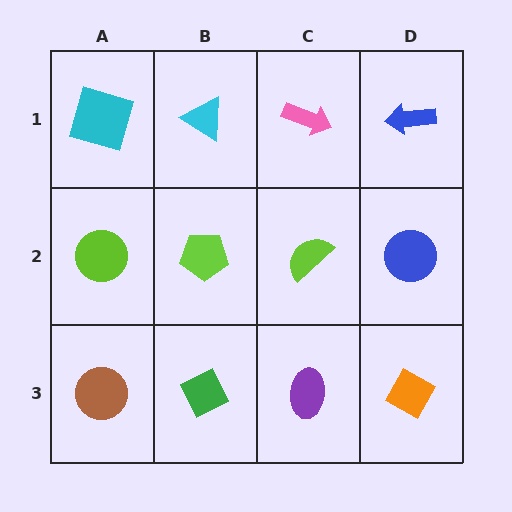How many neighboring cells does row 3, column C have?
3.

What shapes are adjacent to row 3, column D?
A blue circle (row 2, column D), a purple ellipse (row 3, column C).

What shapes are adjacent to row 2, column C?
A pink arrow (row 1, column C), a purple ellipse (row 3, column C), a lime pentagon (row 2, column B), a blue circle (row 2, column D).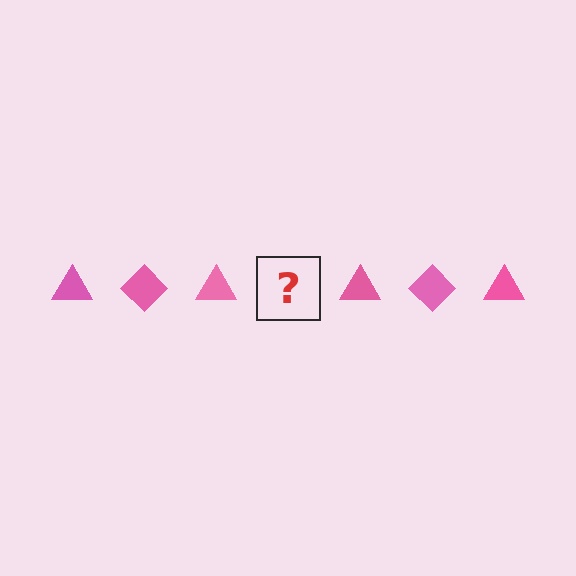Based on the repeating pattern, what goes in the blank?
The blank should be a pink diamond.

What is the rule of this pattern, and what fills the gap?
The rule is that the pattern cycles through triangle, diamond shapes in pink. The gap should be filled with a pink diamond.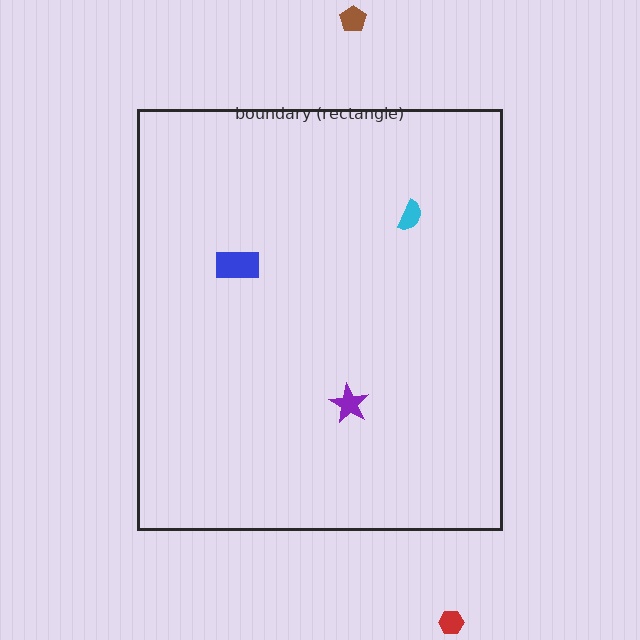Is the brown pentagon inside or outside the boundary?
Outside.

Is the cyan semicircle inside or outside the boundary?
Inside.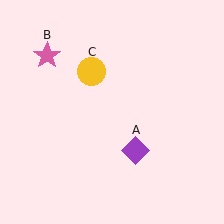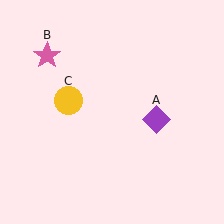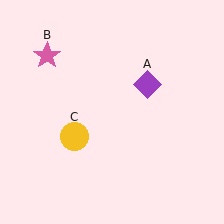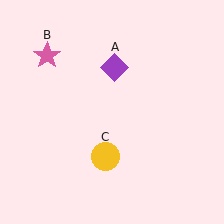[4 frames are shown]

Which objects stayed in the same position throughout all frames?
Pink star (object B) remained stationary.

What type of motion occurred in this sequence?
The purple diamond (object A), yellow circle (object C) rotated counterclockwise around the center of the scene.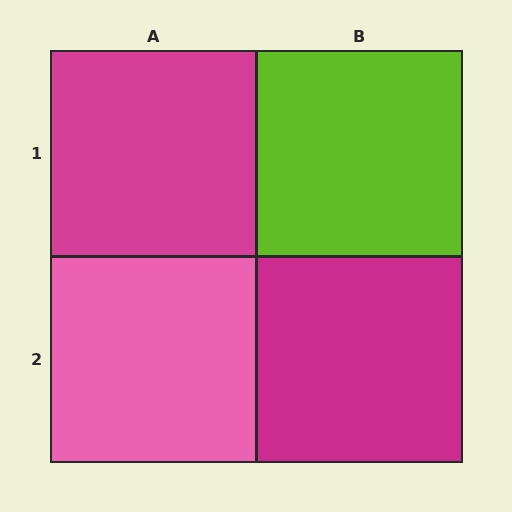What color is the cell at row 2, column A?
Pink.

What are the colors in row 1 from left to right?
Magenta, lime.